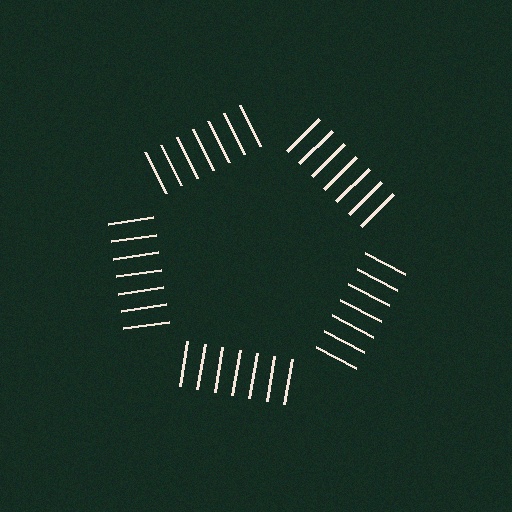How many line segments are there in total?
35 — 7 along each of the 5 edges.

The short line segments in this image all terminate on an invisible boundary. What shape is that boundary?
An illusory pentagon — the line segments terminate on its edges but no continuous stroke is drawn.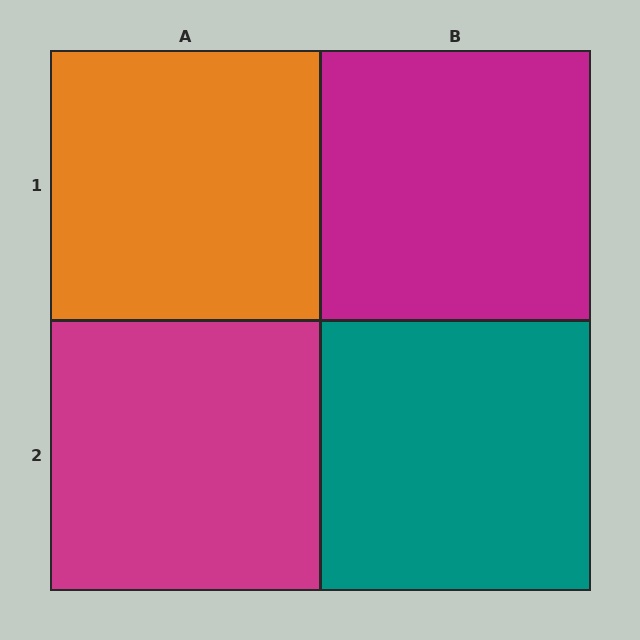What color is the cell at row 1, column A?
Orange.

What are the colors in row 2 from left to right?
Magenta, teal.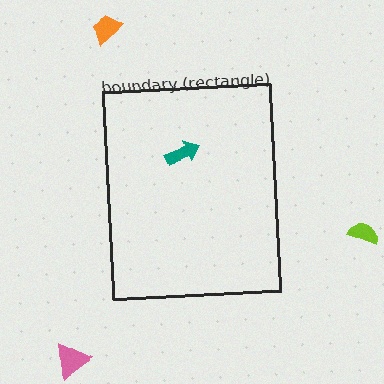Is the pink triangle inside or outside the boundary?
Outside.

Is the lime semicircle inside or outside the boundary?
Outside.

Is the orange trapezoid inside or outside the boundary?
Outside.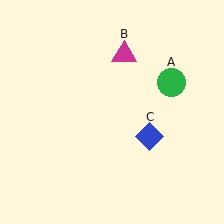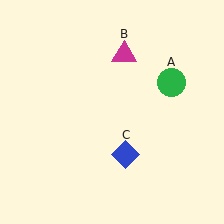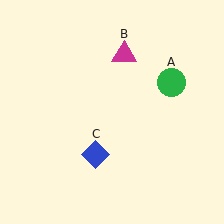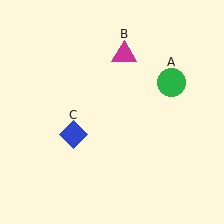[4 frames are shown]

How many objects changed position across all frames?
1 object changed position: blue diamond (object C).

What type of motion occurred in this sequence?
The blue diamond (object C) rotated clockwise around the center of the scene.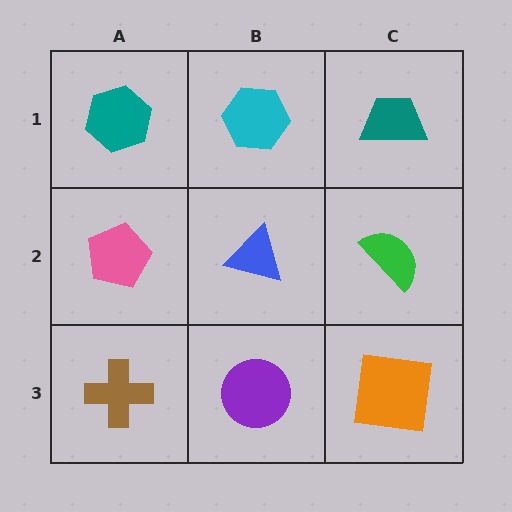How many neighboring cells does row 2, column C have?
3.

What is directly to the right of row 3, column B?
An orange square.